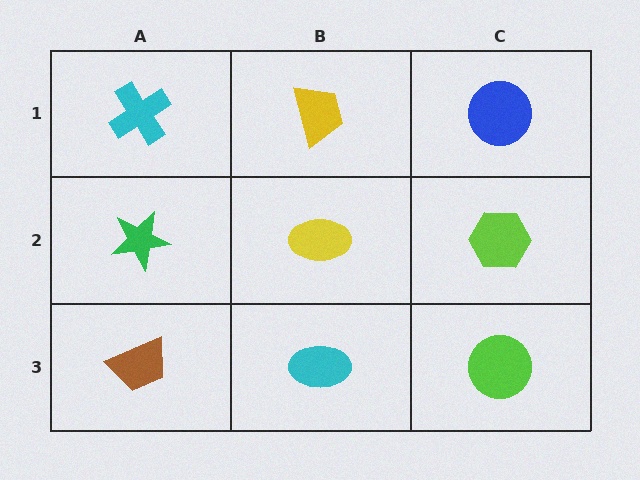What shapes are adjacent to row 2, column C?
A blue circle (row 1, column C), a lime circle (row 3, column C), a yellow ellipse (row 2, column B).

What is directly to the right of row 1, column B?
A blue circle.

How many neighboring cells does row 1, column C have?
2.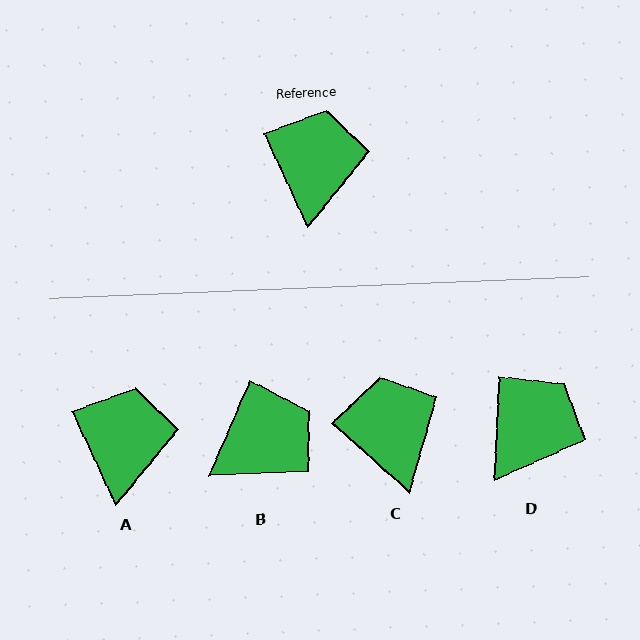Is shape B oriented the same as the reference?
No, it is off by about 48 degrees.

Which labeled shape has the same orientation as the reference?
A.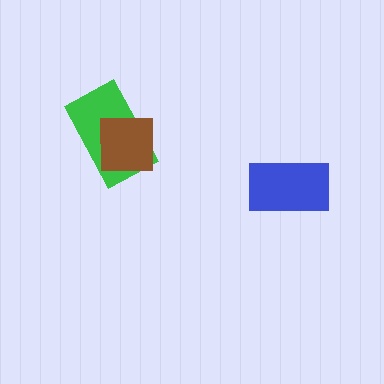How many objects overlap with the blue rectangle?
0 objects overlap with the blue rectangle.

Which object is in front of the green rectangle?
The brown square is in front of the green rectangle.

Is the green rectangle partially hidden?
Yes, it is partially covered by another shape.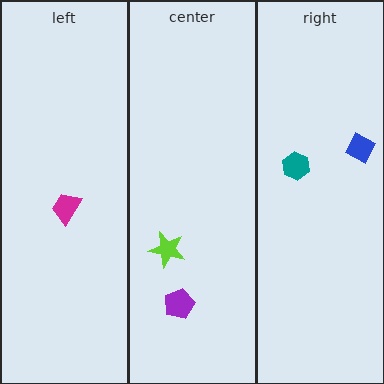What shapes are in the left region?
The magenta trapezoid.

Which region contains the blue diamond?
The right region.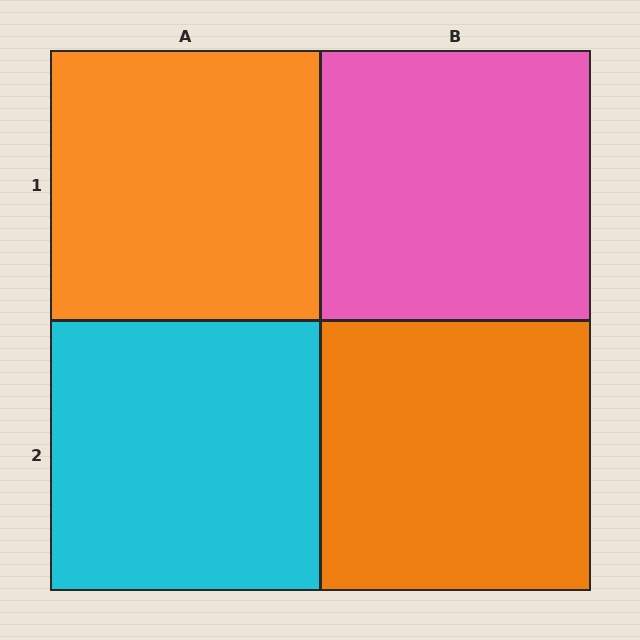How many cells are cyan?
1 cell is cyan.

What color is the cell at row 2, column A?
Cyan.